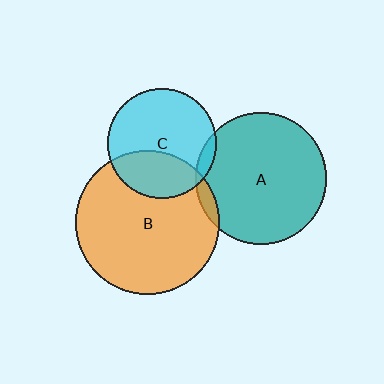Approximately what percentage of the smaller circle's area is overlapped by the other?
Approximately 5%.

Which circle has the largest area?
Circle B (orange).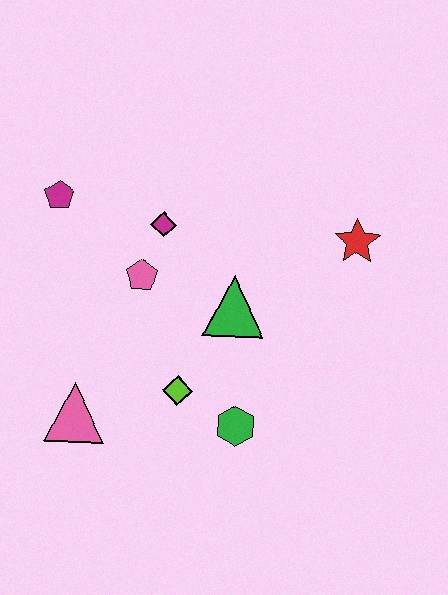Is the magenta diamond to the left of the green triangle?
Yes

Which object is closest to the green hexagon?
The lime diamond is closest to the green hexagon.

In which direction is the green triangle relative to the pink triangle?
The green triangle is to the right of the pink triangle.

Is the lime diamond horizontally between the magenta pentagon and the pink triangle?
No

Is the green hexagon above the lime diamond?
No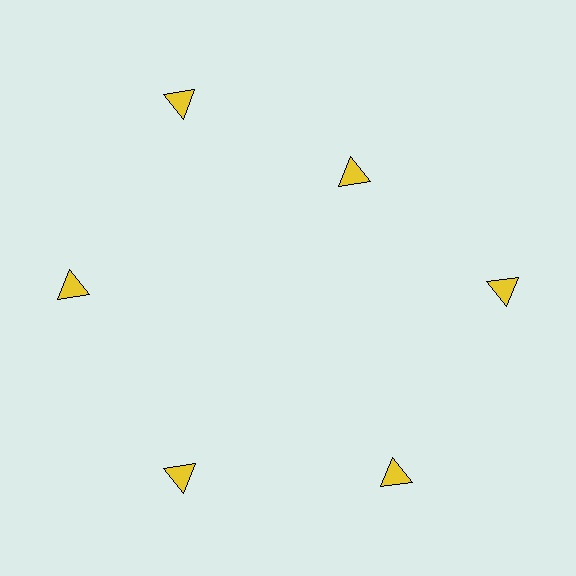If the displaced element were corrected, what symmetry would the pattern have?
It would have 6-fold rotational symmetry — the pattern would map onto itself every 60 degrees.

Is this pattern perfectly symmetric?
No. The 6 yellow triangles are arranged in a ring, but one element near the 1 o'clock position is pulled inward toward the center, breaking the 6-fold rotational symmetry.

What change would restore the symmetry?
The symmetry would be restored by moving it outward, back onto the ring so that all 6 triangles sit at equal angles and equal distance from the center.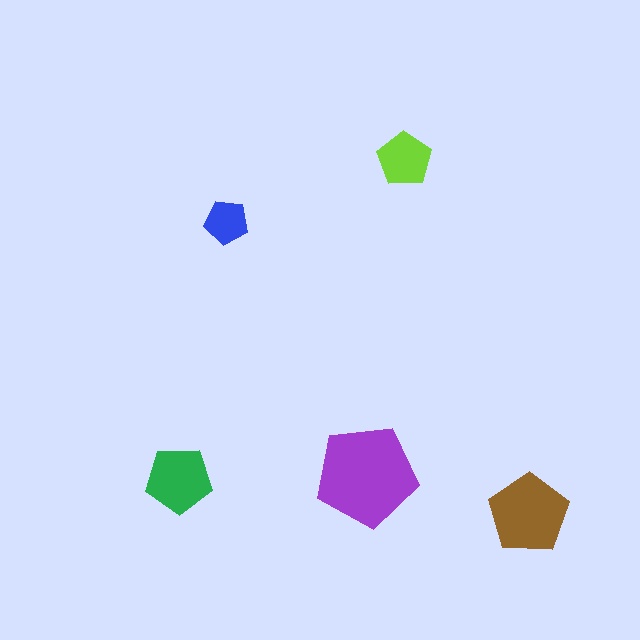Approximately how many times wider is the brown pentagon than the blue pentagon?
About 2 times wider.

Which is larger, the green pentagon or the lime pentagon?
The green one.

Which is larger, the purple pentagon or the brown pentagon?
The purple one.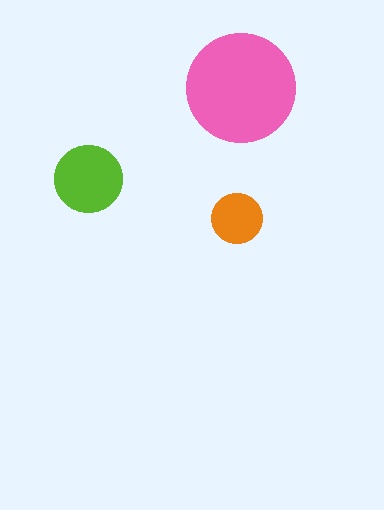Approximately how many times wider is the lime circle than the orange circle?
About 1.5 times wider.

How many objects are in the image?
There are 3 objects in the image.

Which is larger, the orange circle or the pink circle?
The pink one.